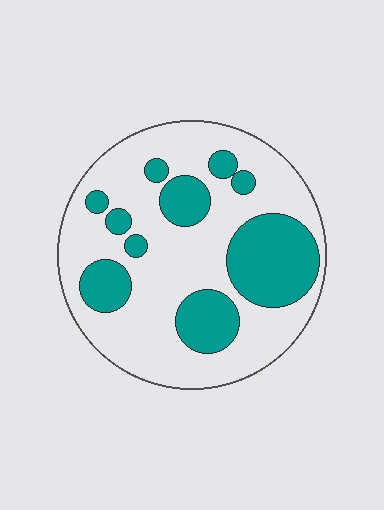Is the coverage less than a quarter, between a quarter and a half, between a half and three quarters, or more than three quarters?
Between a quarter and a half.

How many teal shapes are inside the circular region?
10.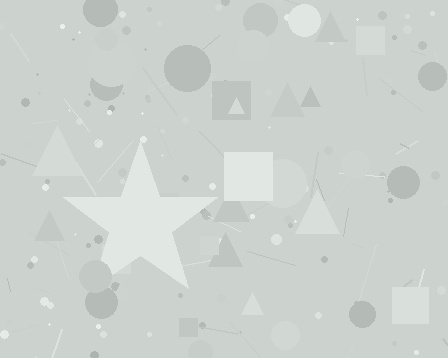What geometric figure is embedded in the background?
A star is embedded in the background.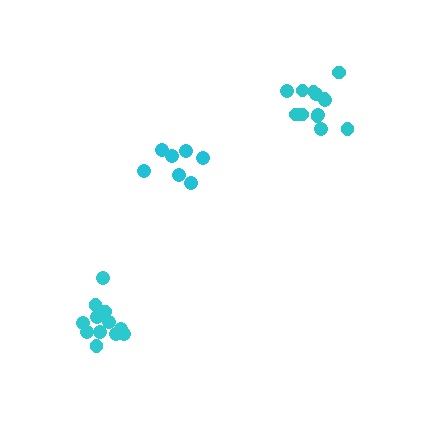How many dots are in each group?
Group 1: 7 dots, Group 2: 12 dots, Group 3: 13 dots (32 total).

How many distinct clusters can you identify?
There are 3 distinct clusters.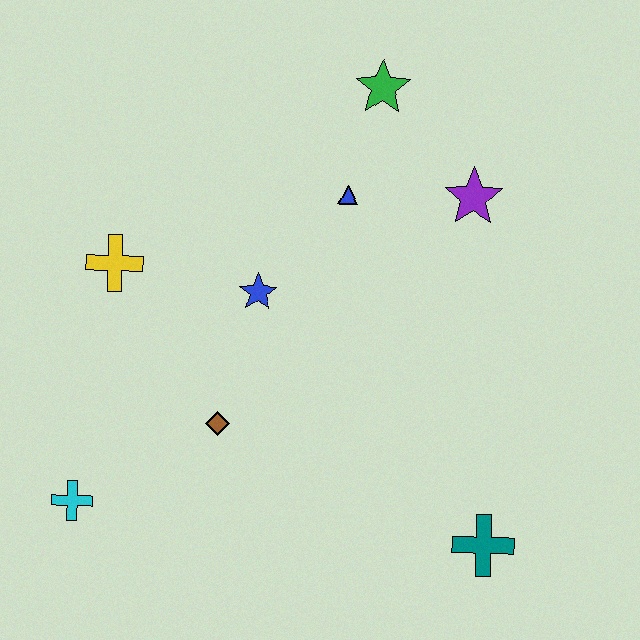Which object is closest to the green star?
The blue triangle is closest to the green star.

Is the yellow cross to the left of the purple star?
Yes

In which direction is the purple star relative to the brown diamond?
The purple star is to the right of the brown diamond.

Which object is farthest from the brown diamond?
The green star is farthest from the brown diamond.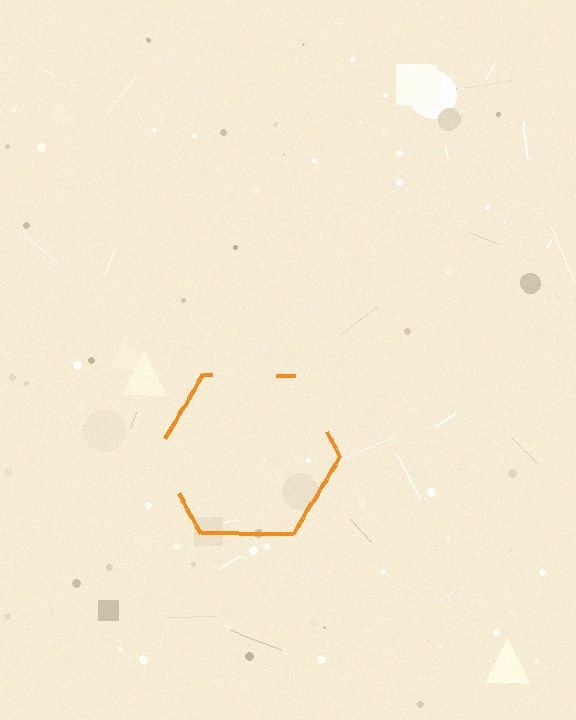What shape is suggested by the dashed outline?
The dashed outline suggests a hexagon.